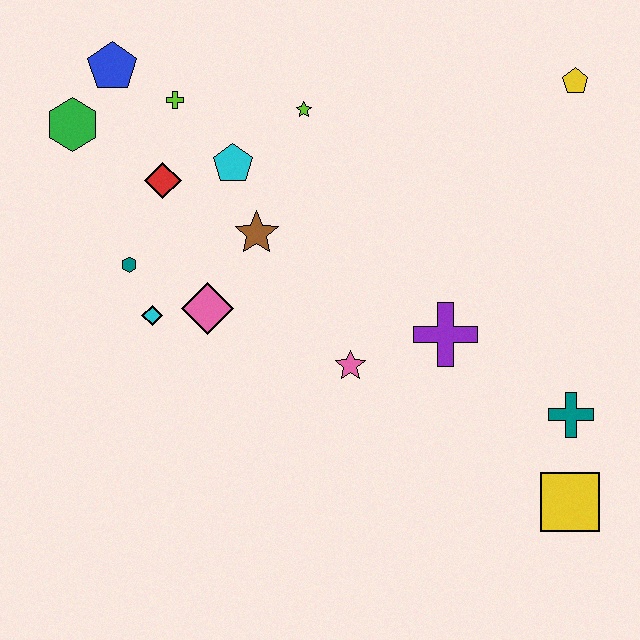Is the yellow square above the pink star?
No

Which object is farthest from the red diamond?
The yellow square is farthest from the red diamond.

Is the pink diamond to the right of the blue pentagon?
Yes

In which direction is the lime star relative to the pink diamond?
The lime star is above the pink diamond.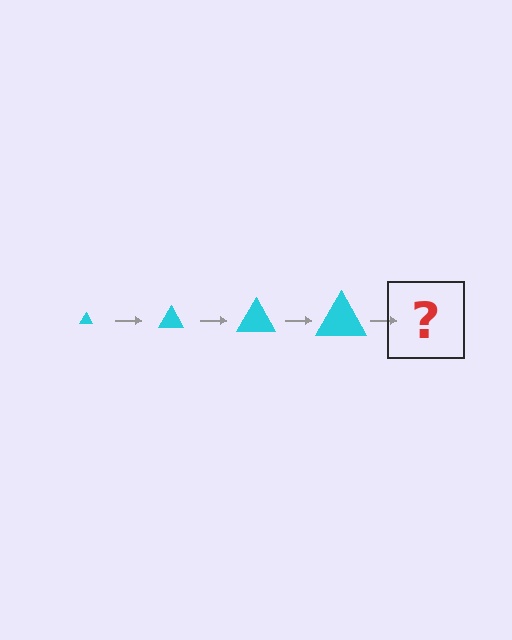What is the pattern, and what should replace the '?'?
The pattern is that the triangle gets progressively larger each step. The '?' should be a cyan triangle, larger than the previous one.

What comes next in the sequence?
The next element should be a cyan triangle, larger than the previous one.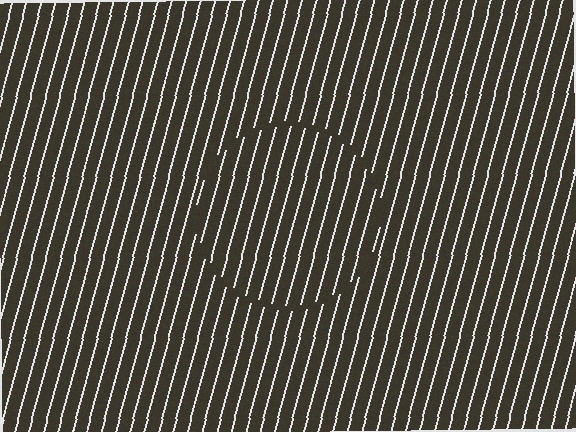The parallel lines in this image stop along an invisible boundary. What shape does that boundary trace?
An illusory circle. The interior of the shape contains the same grating, shifted by half a period — the contour is defined by the phase discontinuity where line-ends from the inner and outer gratings abut.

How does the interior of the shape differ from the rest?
The interior of the shape contains the same grating, shifted by half a period — the contour is defined by the phase discontinuity where line-ends from the inner and outer gratings abut.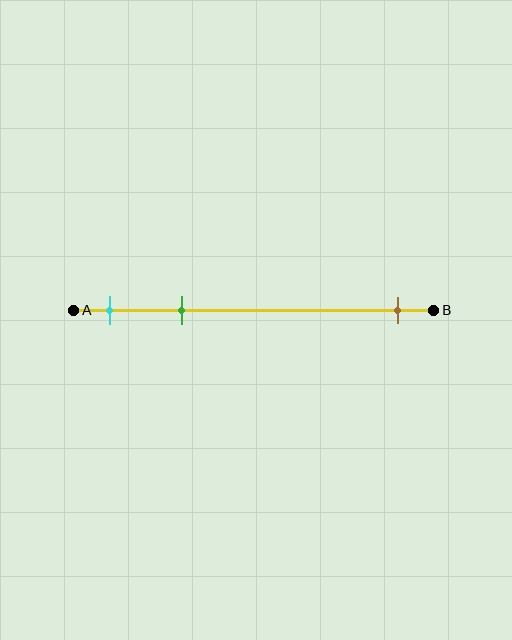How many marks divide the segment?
There are 3 marks dividing the segment.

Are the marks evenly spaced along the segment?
No, the marks are not evenly spaced.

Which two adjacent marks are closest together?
The cyan and green marks are the closest adjacent pair.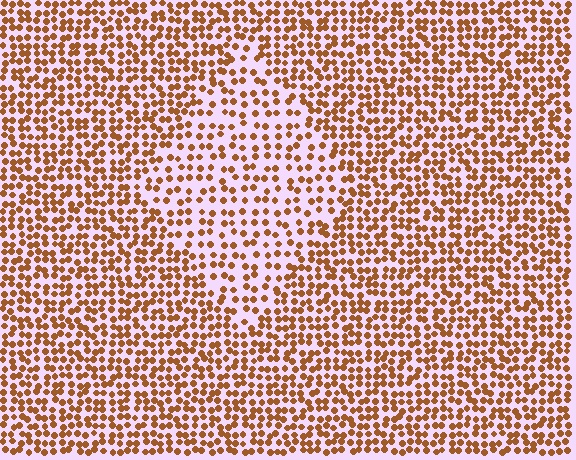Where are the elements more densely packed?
The elements are more densely packed outside the diamond boundary.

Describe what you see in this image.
The image contains small brown elements arranged at two different densities. A diamond-shaped region is visible where the elements are less densely packed than the surrounding area.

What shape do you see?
I see a diamond.